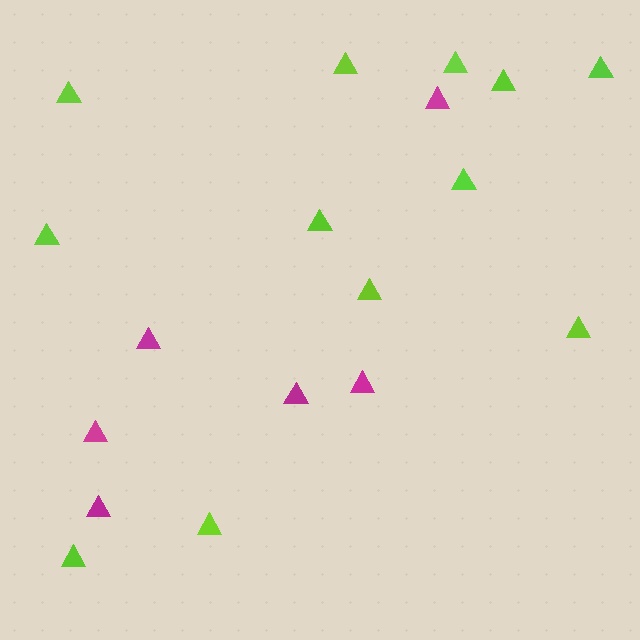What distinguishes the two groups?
There are 2 groups: one group of magenta triangles (6) and one group of lime triangles (12).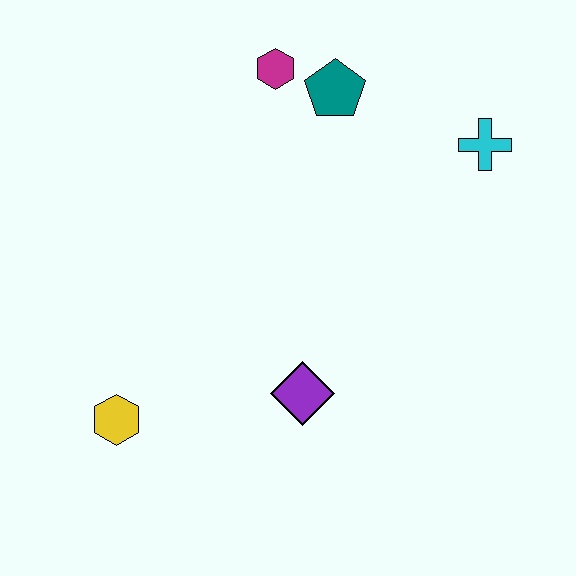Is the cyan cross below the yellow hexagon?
No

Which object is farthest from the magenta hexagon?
The yellow hexagon is farthest from the magenta hexagon.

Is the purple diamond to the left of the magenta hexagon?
No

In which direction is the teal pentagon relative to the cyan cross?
The teal pentagon is to the left of the cyan cross.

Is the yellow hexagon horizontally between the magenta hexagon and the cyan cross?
No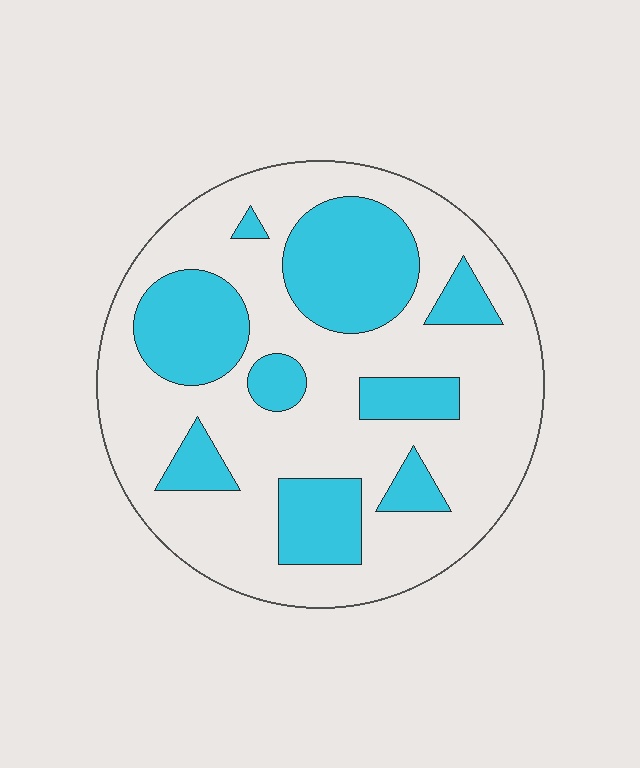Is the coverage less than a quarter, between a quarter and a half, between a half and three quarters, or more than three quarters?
Between a quarter and a half.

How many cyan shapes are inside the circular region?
9.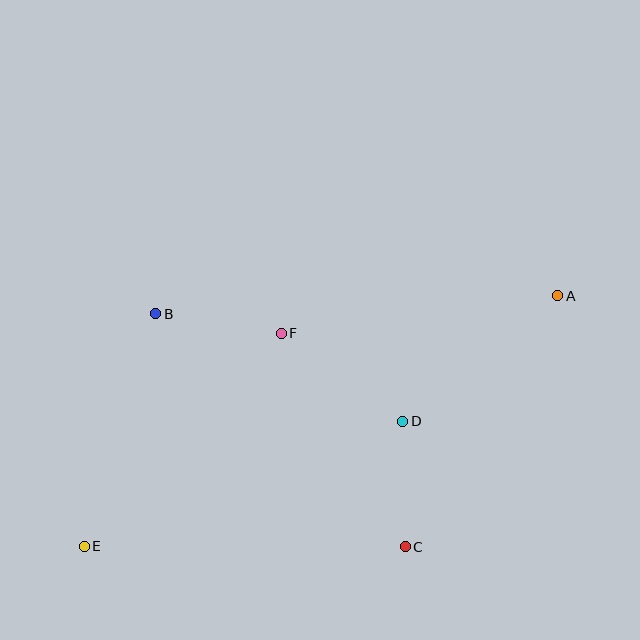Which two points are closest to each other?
Points C and D are closest to each other.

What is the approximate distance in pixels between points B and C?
The distance between B and C is approximately 341 pixels.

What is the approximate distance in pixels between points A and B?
The distance between A and B is approximately 403 pixels.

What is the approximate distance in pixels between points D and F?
The distance between D and F is approximately 150 pixels.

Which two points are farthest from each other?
Points A and E are farthest from each other.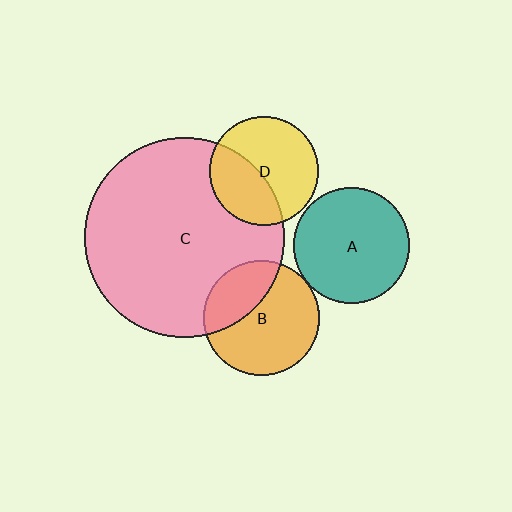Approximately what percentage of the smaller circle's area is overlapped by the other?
Approximately 40%.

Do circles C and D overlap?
Yes.